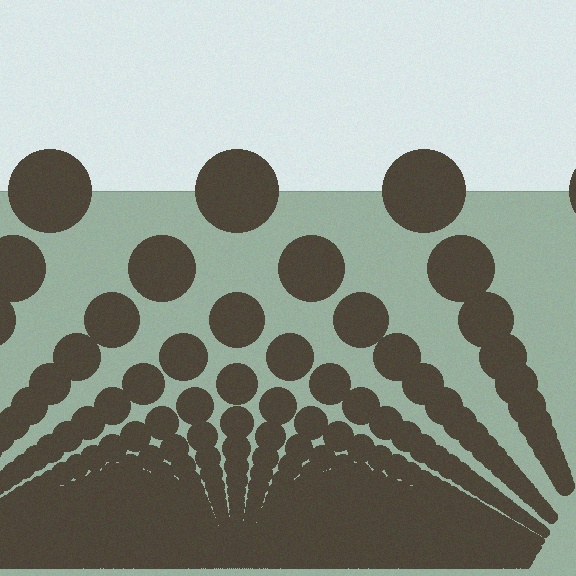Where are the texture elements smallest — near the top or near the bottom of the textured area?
Near the bottom.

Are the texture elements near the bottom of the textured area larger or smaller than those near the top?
Smaller. The gradient is inverted — elements near the bottom are smaller and denser.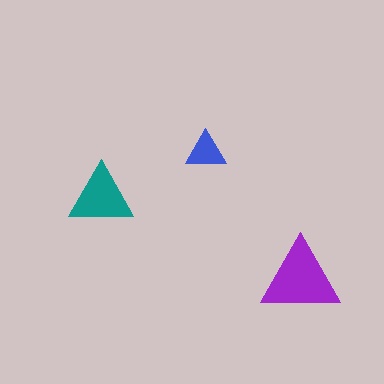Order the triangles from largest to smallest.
the purple one, the teal one, the blue one.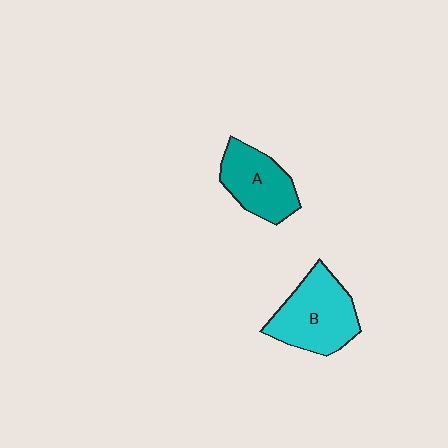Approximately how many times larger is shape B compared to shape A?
Approximately 1.3 times.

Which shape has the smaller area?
Shape A (teal).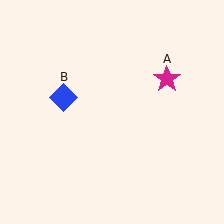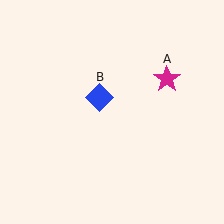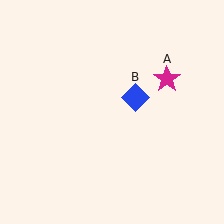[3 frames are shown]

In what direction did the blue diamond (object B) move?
The blue diamond (object B) moved right.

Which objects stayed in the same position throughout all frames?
Magenta star (object A) remained stationary.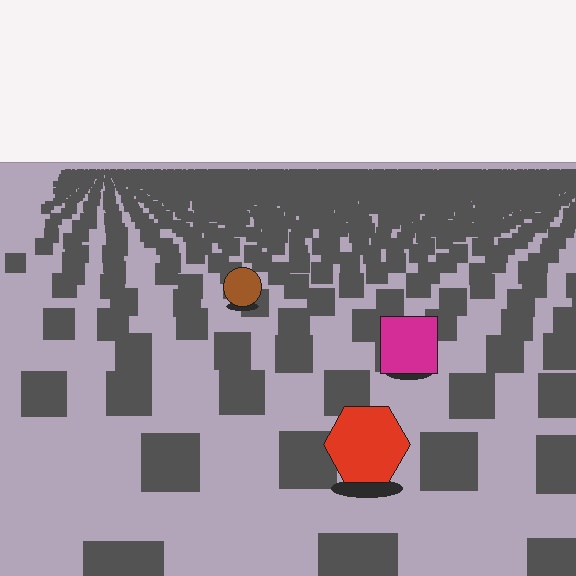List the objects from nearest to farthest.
From nearest to farthest: the red hexagon, the magenta square, the brown circle.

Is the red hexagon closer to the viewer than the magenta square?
Yes. The red hexagon is closer — you can tell from the texture gradient: the ground texture is coarser near it.